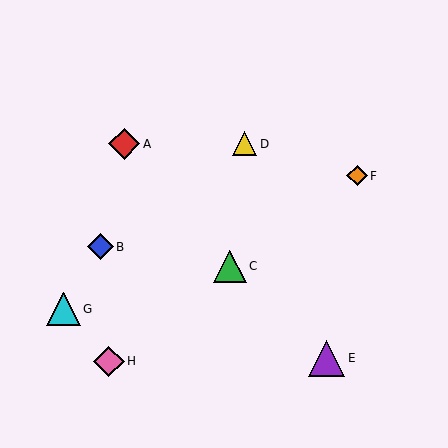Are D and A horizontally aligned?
Yes, both are at y≈144.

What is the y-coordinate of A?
Object A is at y≈144.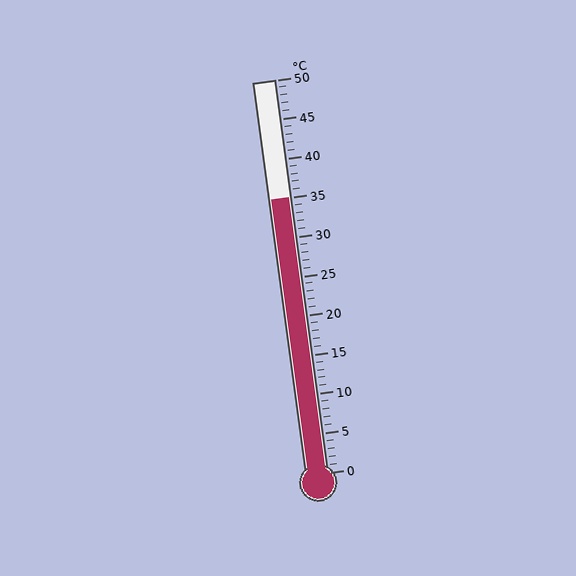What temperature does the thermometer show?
The thermometer shows approximately 35°C.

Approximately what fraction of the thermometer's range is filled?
The thermometer is filled to approximately 70% of its range.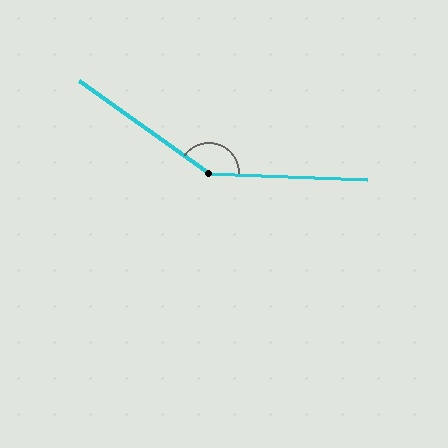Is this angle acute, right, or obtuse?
It is obtuse.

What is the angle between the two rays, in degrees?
Approximately 147 degrees.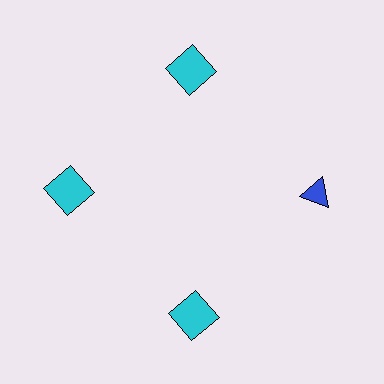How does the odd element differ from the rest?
It differs in both color (blue instead of cyan) and shape (triangle instead of square).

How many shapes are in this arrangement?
There are 4 shapes arranged in a ring pattern.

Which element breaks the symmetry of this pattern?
The blue triangle at roughly the 3 o'clock position breaks the symmetry. All other shapes are cyan squares.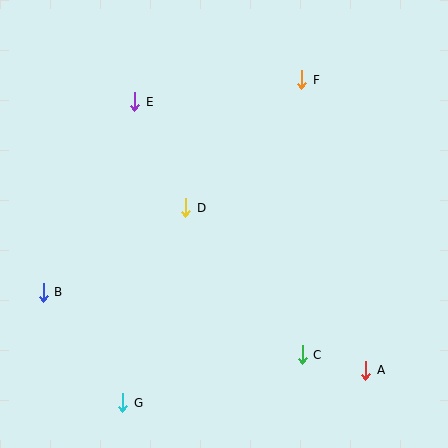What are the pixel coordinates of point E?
Point E is at (135, 102).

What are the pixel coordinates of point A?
Point A is at (366, 370).